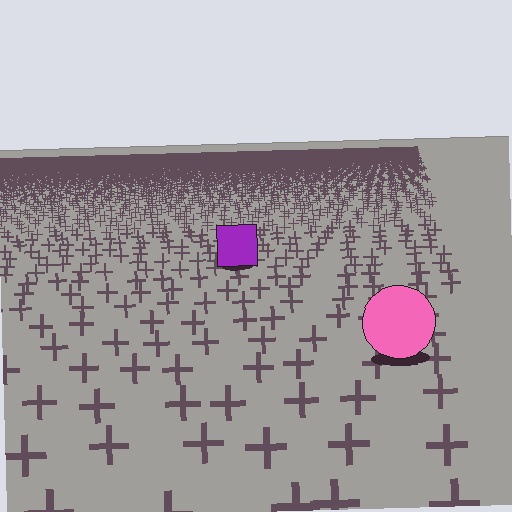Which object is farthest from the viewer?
The purple square is farthest from the viewer. It appears smaller and the ground texture around it is denser.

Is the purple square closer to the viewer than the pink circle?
No. The pink circle is closer — you can tell from the texture gradient: the ground texture is coarser near it.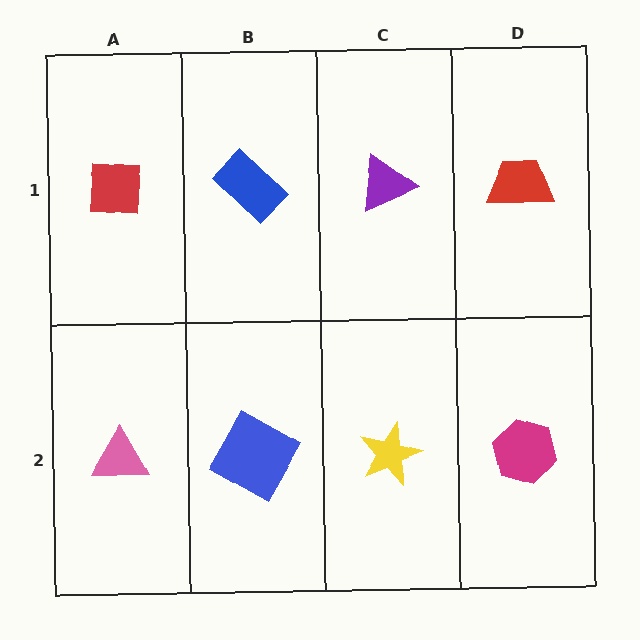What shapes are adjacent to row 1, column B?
A blue square (row 2, column B), a red square (row 1, column A), a purple triangle (row 1, column C).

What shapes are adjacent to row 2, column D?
A red trapezoid (row 1, column D), a yellow star (row 2, column C).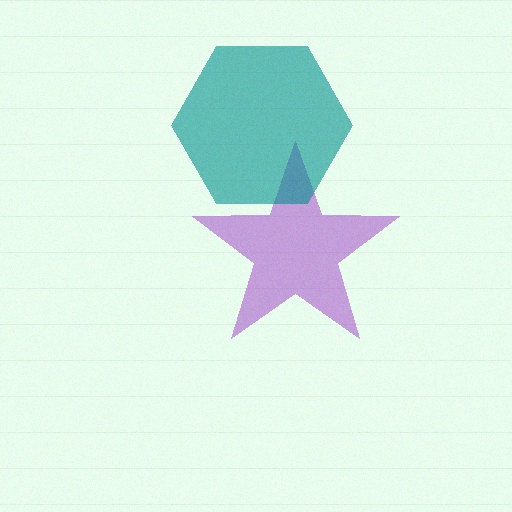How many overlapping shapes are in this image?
There are 2 overlapping shapes in the image.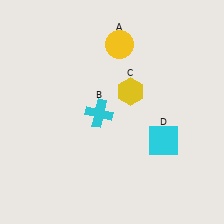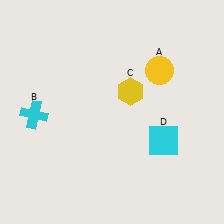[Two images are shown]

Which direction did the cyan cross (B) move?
The cyan cross (B) moved left.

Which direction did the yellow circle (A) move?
The yellow circle (A) moved right.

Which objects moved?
The objects that moved are: the yellow circle (A), the cyan cross (B).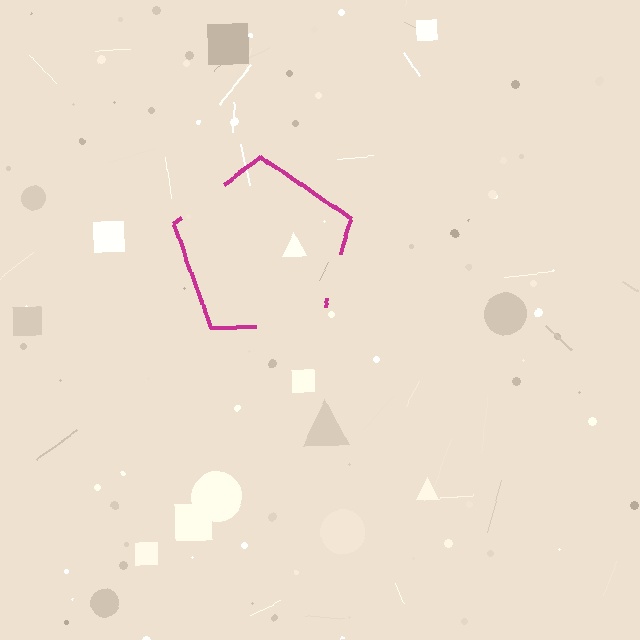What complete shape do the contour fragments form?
The contour fragments form a pentagon.